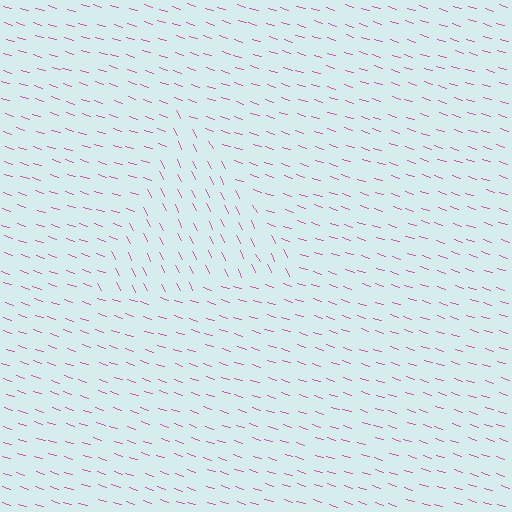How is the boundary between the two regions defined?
The boundary is defined purely by a change in line orientation (approximately 45 degrees difference). All lines are the same color and thickness.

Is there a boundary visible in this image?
Yes, there is a texture boundary formed by a change in line orientation.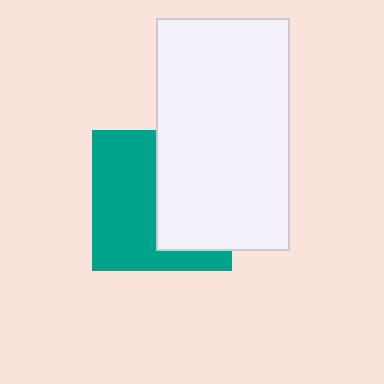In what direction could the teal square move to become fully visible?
The teal square could move left. That would shift it out from behind the white rectangle entirely.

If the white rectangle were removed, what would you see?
You would see the complete teal square.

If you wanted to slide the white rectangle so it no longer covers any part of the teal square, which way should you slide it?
Slide it right — that is the most direct way to separate the two shapes.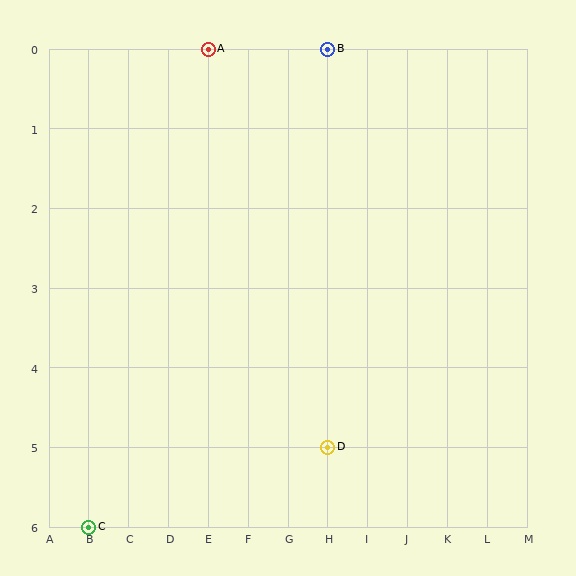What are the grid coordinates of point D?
Point D is at grid coordinates (H, 5).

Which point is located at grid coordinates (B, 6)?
Point C is at (B, 6).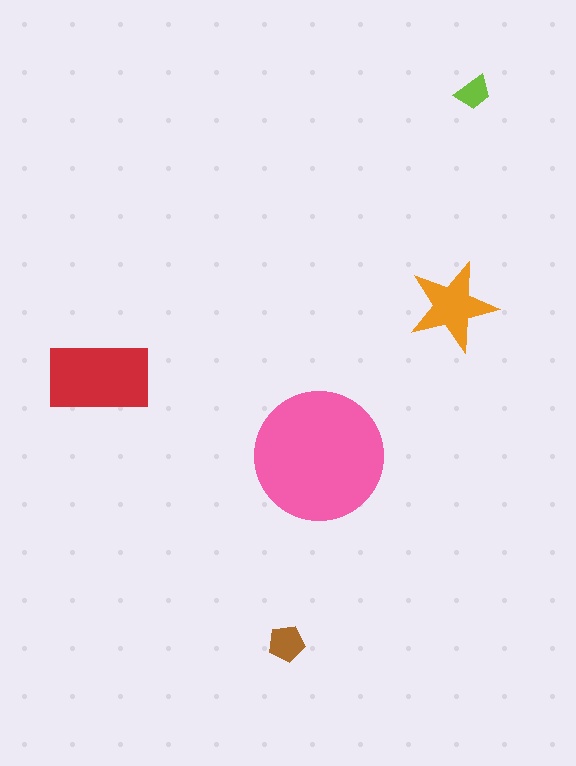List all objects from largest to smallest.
The pink circle, the red rectangle, the orange star, the brown pentagon, the lime trapezoid.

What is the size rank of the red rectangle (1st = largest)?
2nd.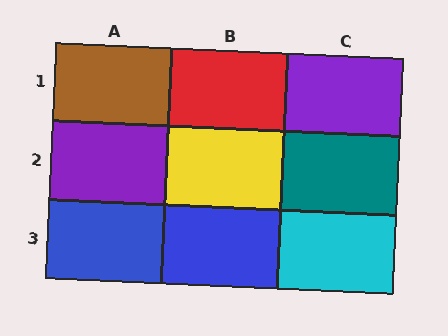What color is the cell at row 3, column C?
Cyan.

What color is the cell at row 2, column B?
Yellow.